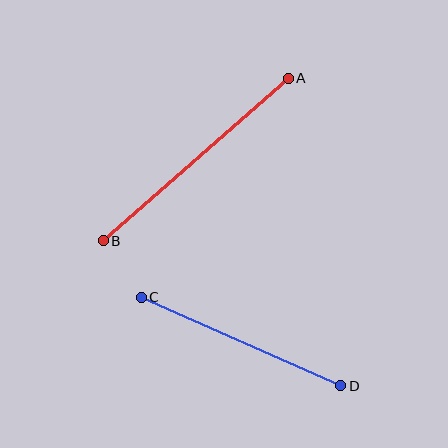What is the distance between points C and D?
The distance is approximately 219 pixels.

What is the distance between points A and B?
The distance is approximately 247 pixels.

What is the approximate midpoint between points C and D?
The midpoint is at approximately (241, 341) pixels.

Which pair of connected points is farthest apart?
Points A and B are farthest apart.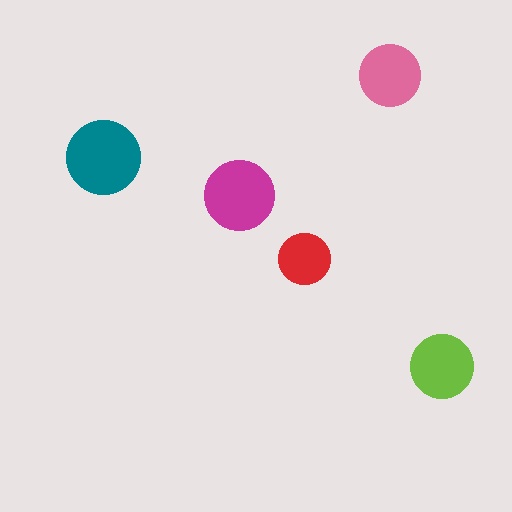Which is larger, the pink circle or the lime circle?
The lime one.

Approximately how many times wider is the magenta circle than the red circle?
About 1.5 times wider.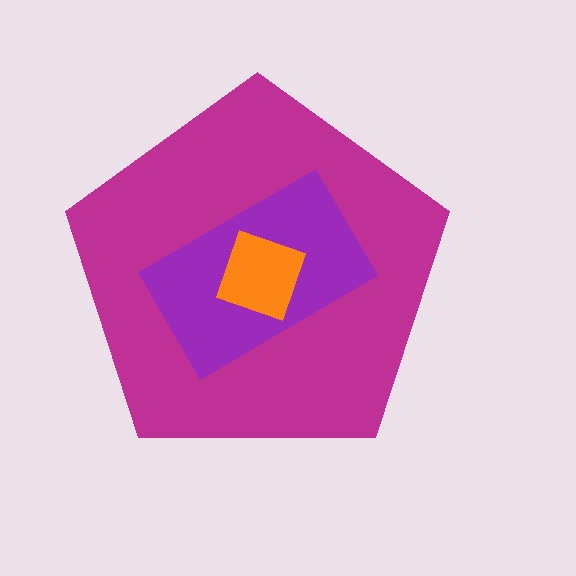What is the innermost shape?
The orange diamond.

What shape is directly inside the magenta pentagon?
The purple rectangle.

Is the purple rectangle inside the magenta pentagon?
Yes.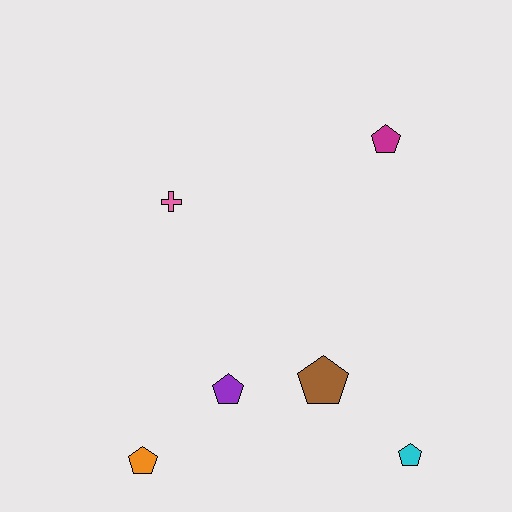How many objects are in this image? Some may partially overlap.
There are 6 objects.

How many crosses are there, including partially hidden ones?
There is 1 cross.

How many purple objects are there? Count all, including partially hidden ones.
There is 1 purple object.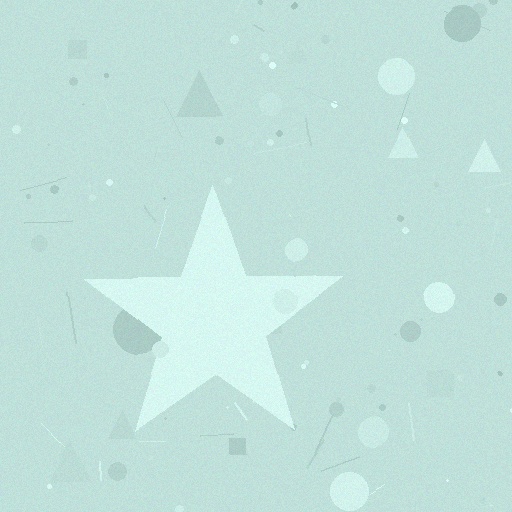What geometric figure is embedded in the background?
A star is embedded in the background.